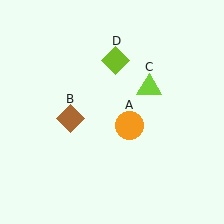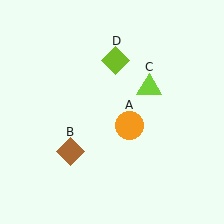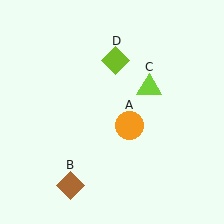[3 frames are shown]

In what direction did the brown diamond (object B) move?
The brown diamond (object B) moved down.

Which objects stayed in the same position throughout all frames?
Orange circle (object A) and lime triangle (object C) and lime diamond (object D) remained stationary.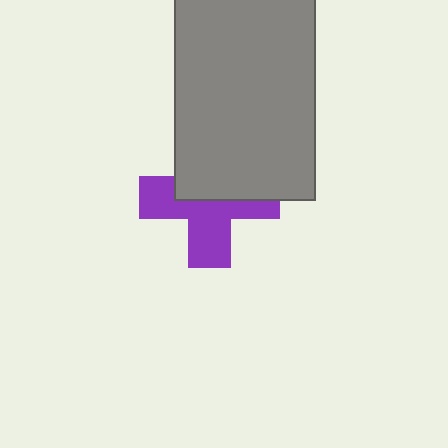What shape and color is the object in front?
The object in front is a gray rectangle.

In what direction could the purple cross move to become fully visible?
The purple cross could move down. That would shift it out from behind the gray rectangle entirely.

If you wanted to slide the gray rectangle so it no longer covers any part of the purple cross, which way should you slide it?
Slide it up — that is the most direct way to separate the two shapes.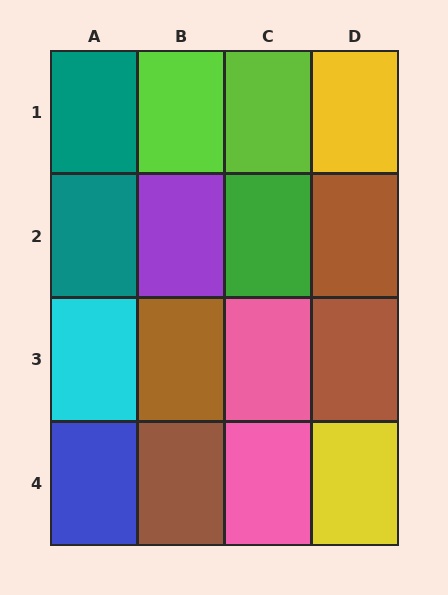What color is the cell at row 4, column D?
Yellow.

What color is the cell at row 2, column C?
Green.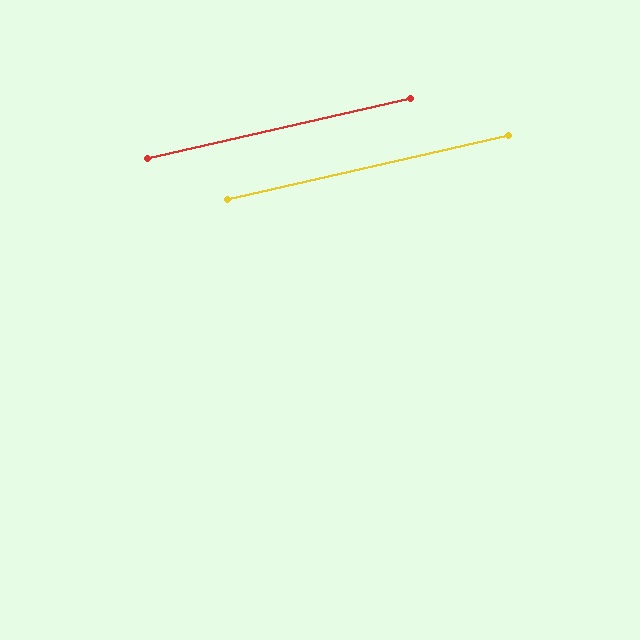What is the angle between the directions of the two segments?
Approximately 0 degrees.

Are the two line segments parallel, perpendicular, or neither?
Parallel — their directions differ by only 0.1°.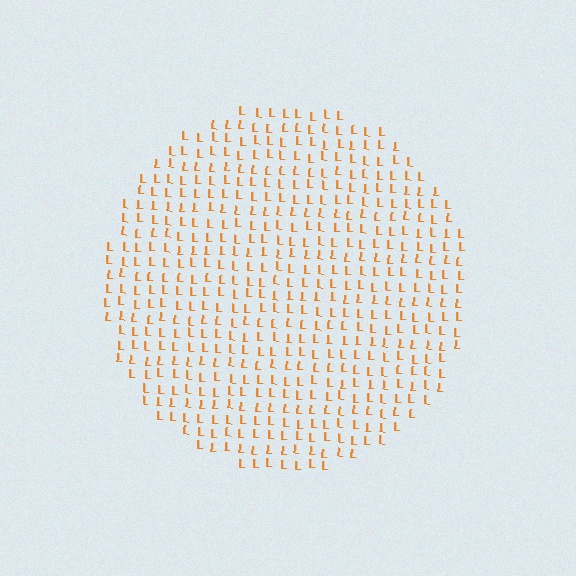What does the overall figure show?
The overall figure shows a circle.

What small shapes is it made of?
It is made of small letter L's.